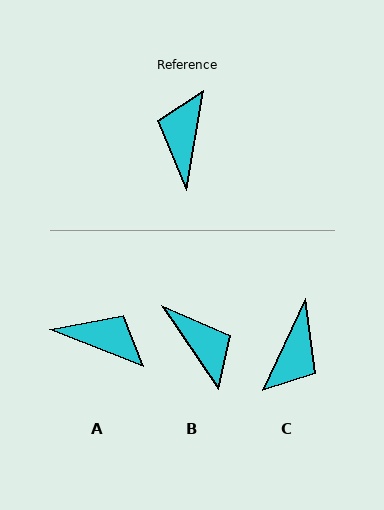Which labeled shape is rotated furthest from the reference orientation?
C, about 165 degrees away.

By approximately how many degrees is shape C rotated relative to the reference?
Approximately 165 degrees counter-clockwise.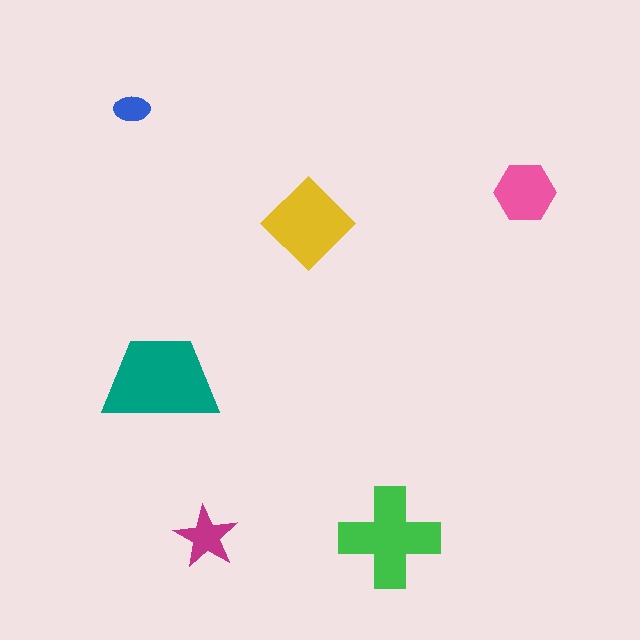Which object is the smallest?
The blue ellipse.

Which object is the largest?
The teal trapezoid.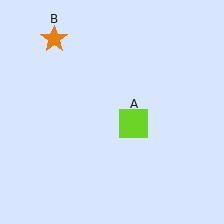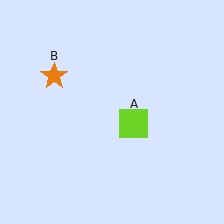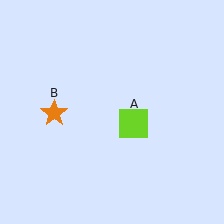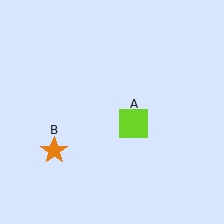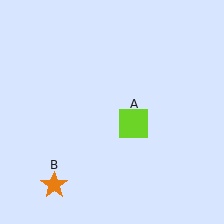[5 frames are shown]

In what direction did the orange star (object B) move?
The orange star (object B) moved down.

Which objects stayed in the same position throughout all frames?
Lime square (object A) remained stationary.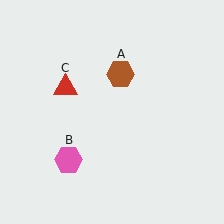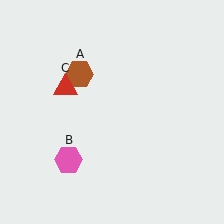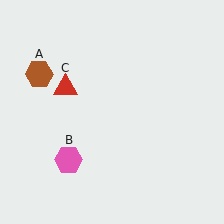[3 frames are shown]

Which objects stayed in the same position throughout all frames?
Pink hexagon (object B) and red triangle (object C) remained stationary.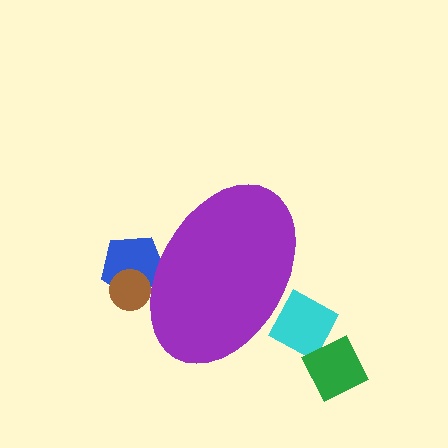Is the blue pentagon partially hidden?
Yes, the blue pentagon is partially hidden behind the purple ellipse.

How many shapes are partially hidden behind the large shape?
3 shapes are partially hidden.